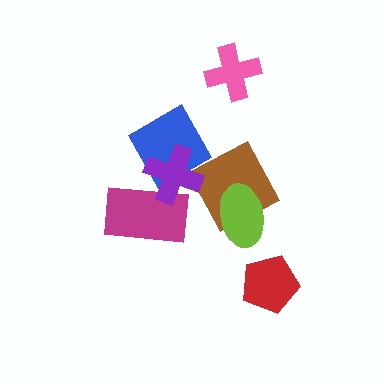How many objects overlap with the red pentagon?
0 objects overlap with the red pentagon.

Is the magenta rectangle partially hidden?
Yes, it is partially covered by another shape.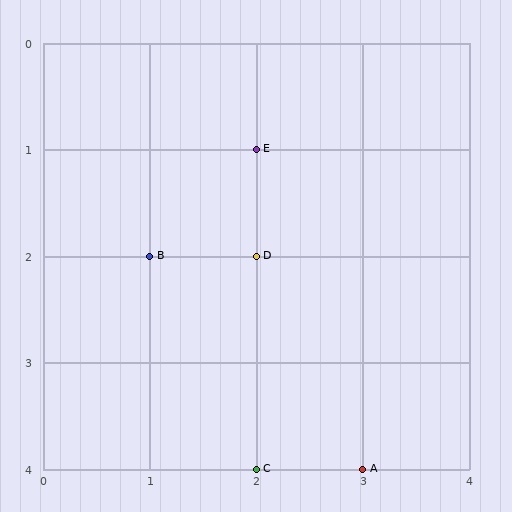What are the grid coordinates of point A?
Point A is at grid coordinates (3, 4).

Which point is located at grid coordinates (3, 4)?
Point A is at (3, 4).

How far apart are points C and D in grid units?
Points C and D are 2 rows apart.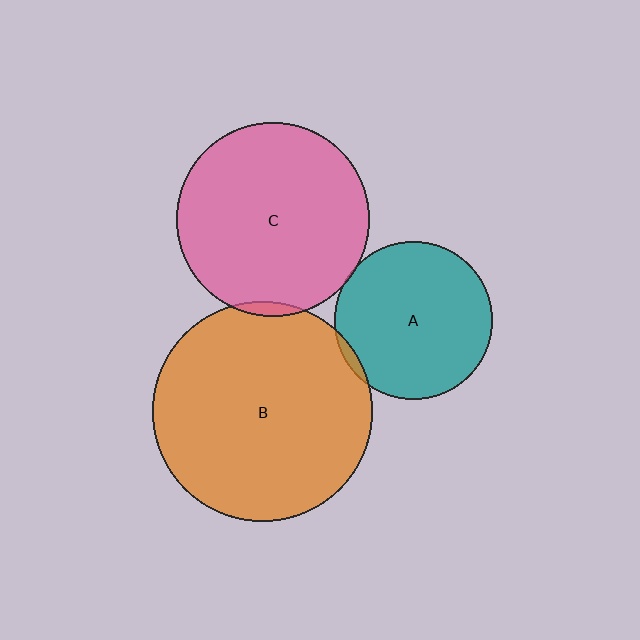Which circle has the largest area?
Circle B (orange).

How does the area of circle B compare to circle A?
Approximately 1.9 times.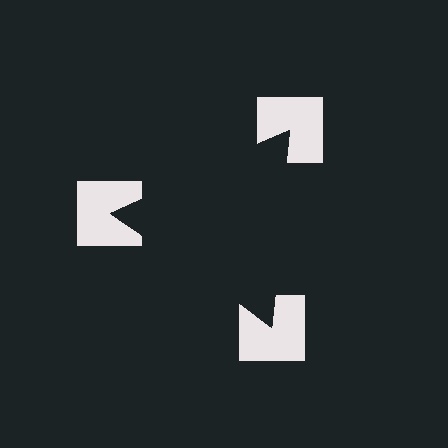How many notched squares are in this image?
There are 3 — one at each vertex of the illusory triangle.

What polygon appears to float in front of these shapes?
An illusory triangle — its edges are inferred from the aligned wedge cuts in the notched squares, not physically drawn.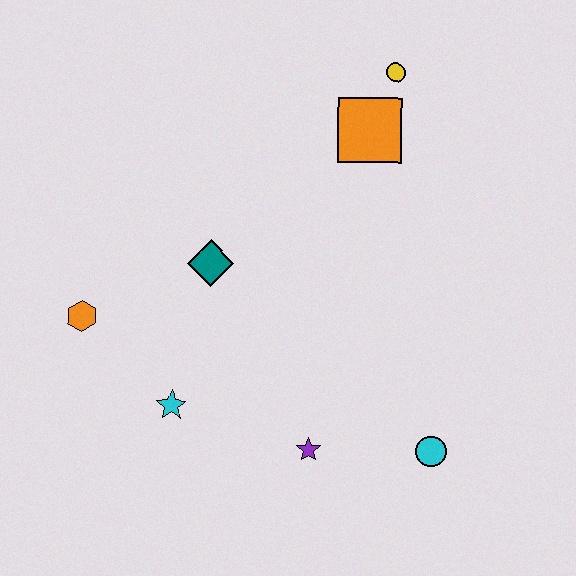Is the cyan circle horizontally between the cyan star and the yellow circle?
No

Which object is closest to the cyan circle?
The purple star is closest to the cyan circle.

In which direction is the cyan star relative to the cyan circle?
The cyan star is to the left of the cyan circle.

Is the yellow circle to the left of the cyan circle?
Yes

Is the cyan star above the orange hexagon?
No